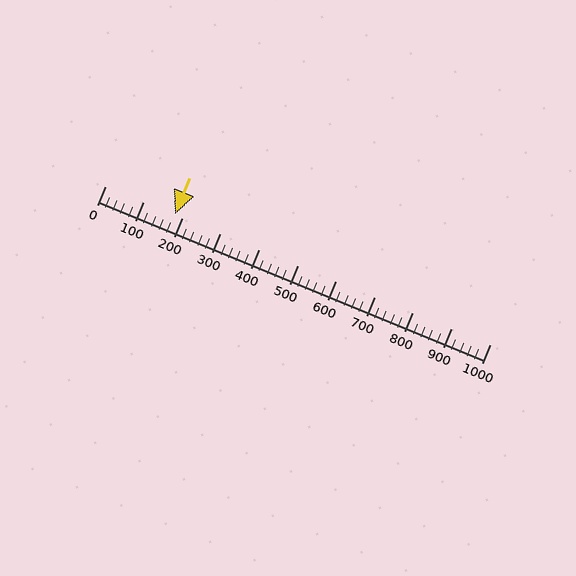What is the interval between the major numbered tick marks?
The major tick marks are spaced 100 units apart.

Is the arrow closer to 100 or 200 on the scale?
The arrow is closer to 200.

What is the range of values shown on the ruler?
The ruler shows values from 0 to 1000.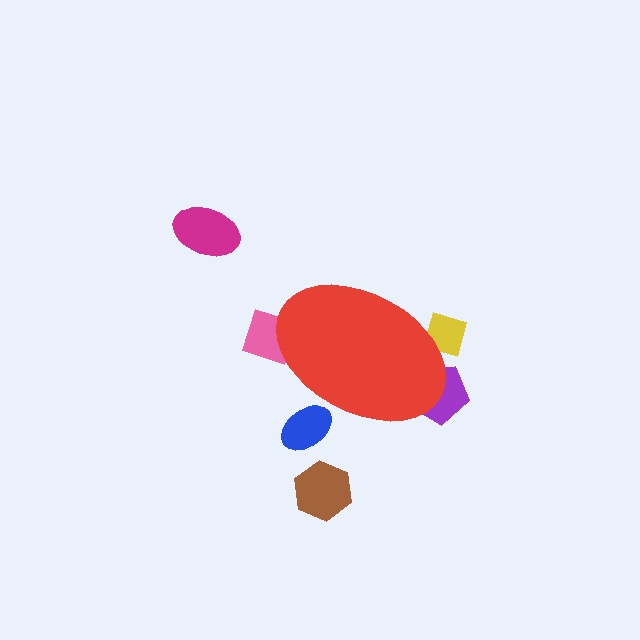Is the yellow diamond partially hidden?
Yes, the yellow diamond is partially hidden behind the red ellipse.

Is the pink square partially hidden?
Yes, the pink square is partially hidden behind the red ellipse.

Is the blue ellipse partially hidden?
Yes, the blue ellipse is partially hidden behind the red ellipse.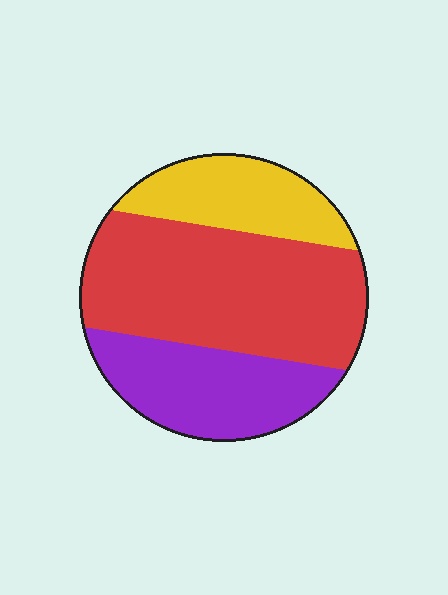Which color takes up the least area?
Yellow, at roughly 20%.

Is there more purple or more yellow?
Purple.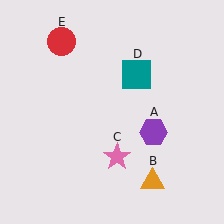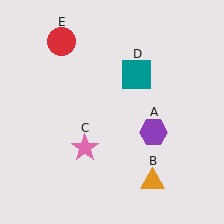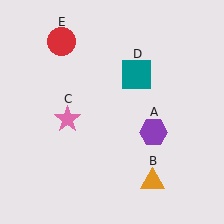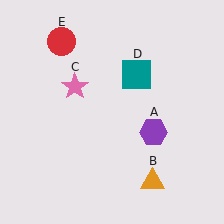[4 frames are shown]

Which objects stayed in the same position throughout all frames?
Purple hexagon (object A) and orange triangle (object B) and teal square (object D) and red circle (object E) remained stationary.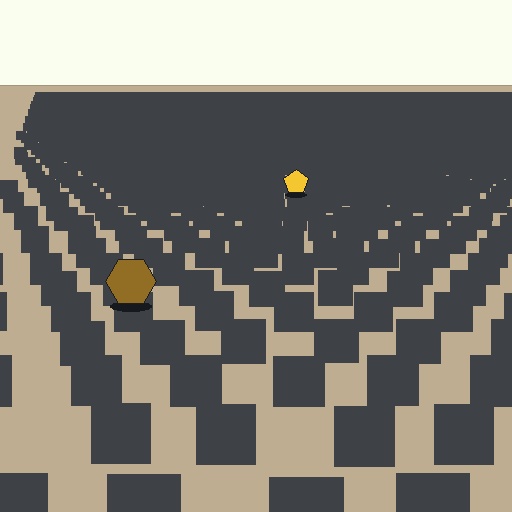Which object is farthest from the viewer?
The yellow pentagon is farthest from the viewer. It appears smaller and the ground texture around it is denser.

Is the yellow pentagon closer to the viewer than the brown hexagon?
No. The brown hexagon is closer — you can tell from the texture gradient: the ground texture is coarser near it.